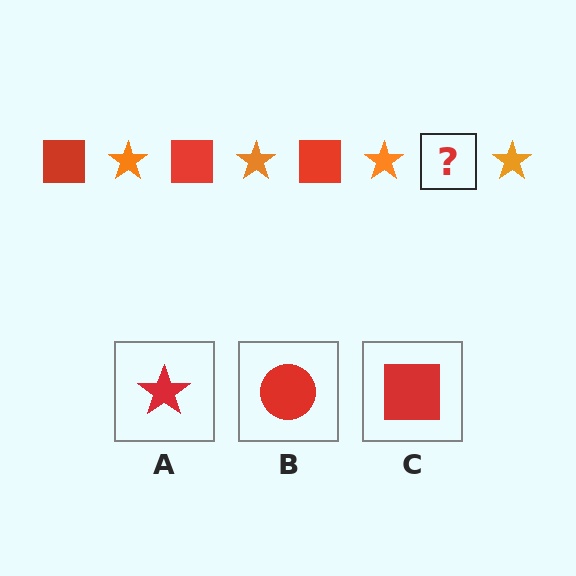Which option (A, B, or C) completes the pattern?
C.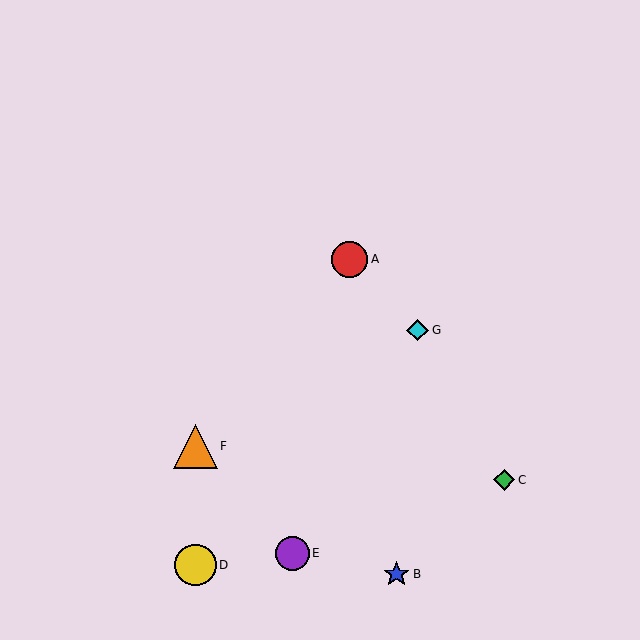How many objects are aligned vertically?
2 objects (D, F) are aligned vertically.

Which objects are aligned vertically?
Objects D, F are aligned vertically.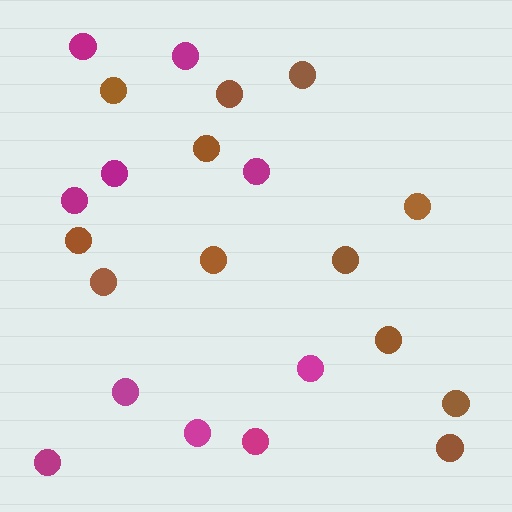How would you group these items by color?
There are 2 groups: one group of brown circles (12) and one group of magenta circles (10).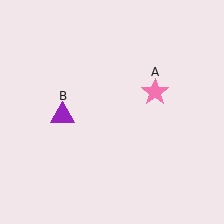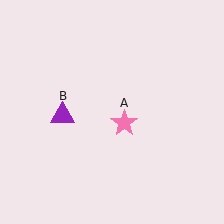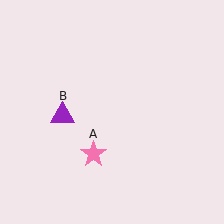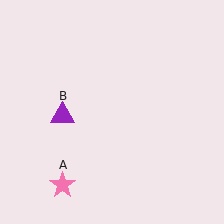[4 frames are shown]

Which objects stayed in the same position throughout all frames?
Purple triangle (object B) remained stationary.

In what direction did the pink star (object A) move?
The pink star (object A) moved down and to the left.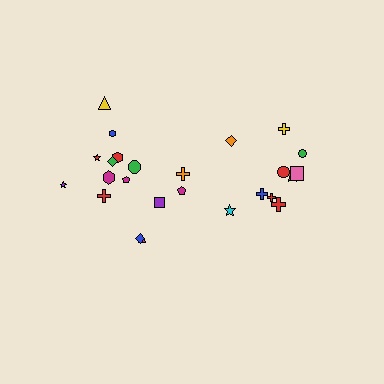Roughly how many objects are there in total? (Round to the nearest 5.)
Roughly 25 objects in total.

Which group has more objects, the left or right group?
The left group.